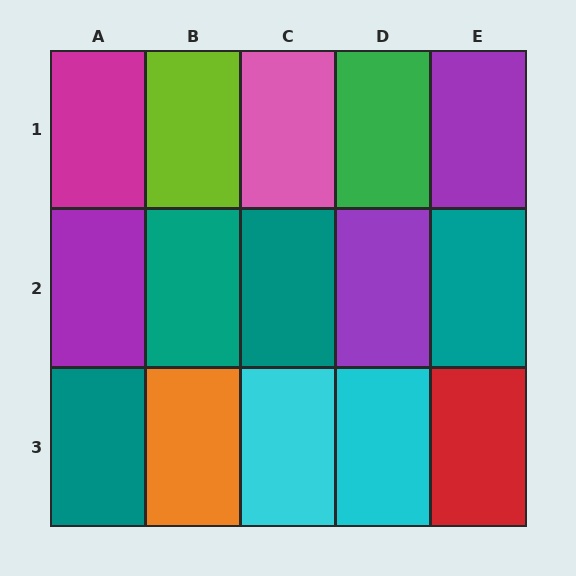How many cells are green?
1 cell is green.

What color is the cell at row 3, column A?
Teal.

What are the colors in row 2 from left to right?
Purple, teal, teal, purple, teal.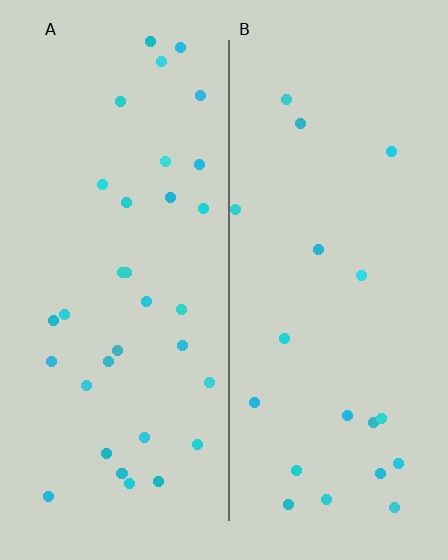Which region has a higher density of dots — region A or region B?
A (the left).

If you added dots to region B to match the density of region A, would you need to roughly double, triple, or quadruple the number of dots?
Approximately double.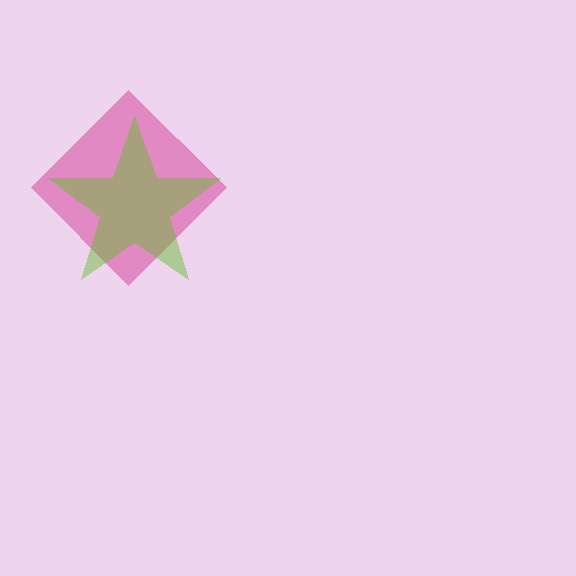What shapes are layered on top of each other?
The layered shapes are: a pink diamond, a lime star.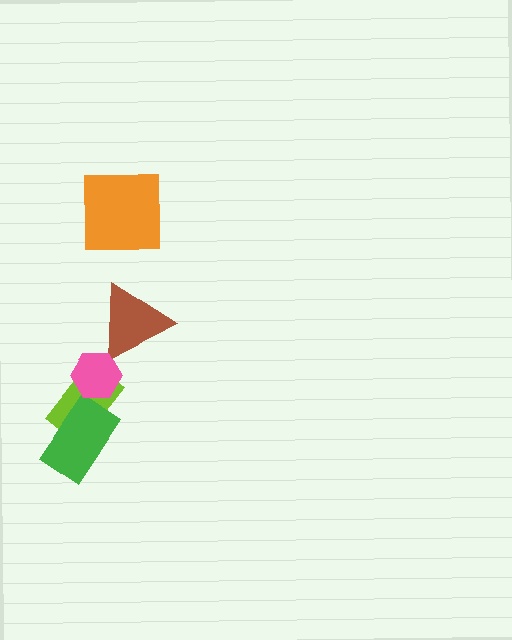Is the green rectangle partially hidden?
No, no other shape covers it.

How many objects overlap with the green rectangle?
1 object overlaps with the green rectangle.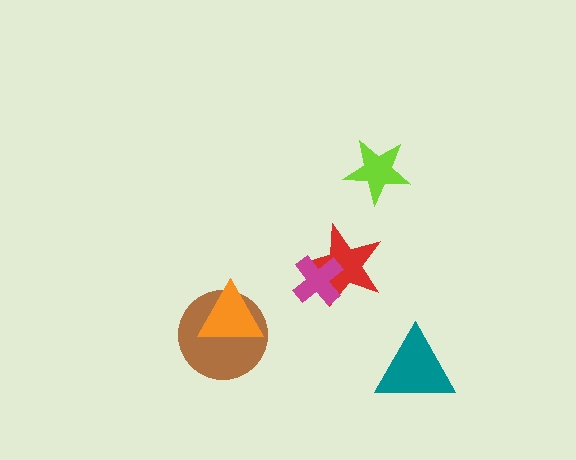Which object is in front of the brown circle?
The orange triangle is in front of the brown circle.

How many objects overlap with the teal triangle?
0 objects overlap with the teal triangle.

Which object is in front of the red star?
The magenta cross is in front of the red star.